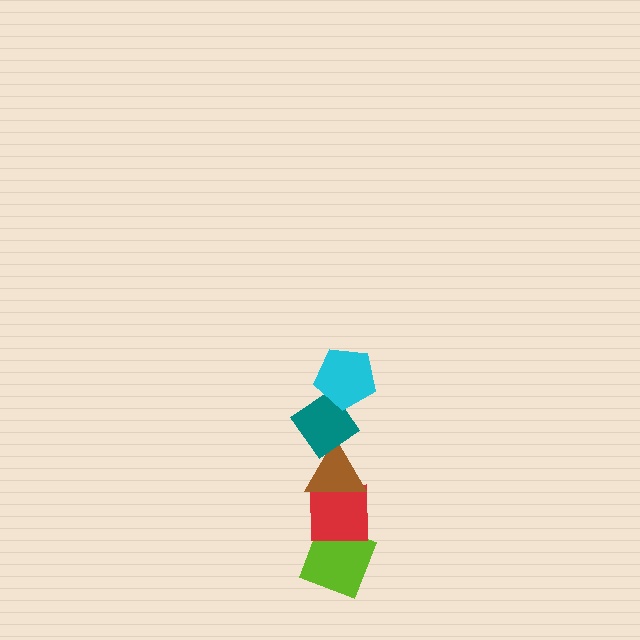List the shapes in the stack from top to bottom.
From top to bottom: the cyan pentagon, the teal diamond, the brown triangle, the red square, the lime diamond.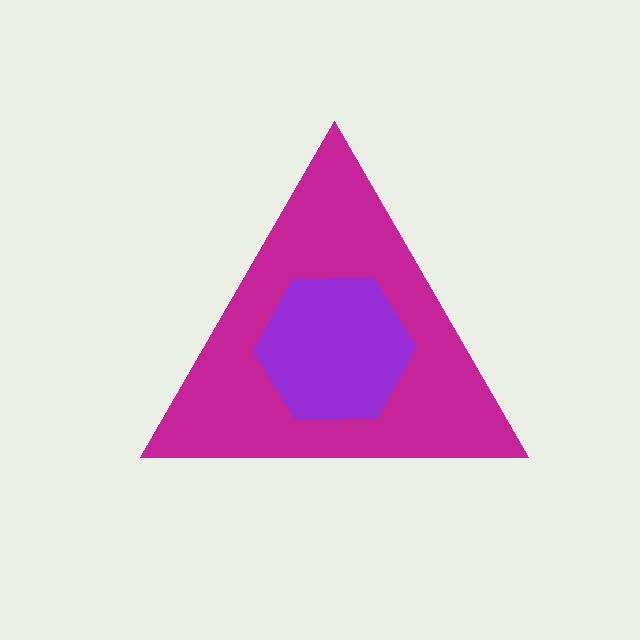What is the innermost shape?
The purple hexagon.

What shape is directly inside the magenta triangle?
The purple hexagon.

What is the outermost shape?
The magenta triangle.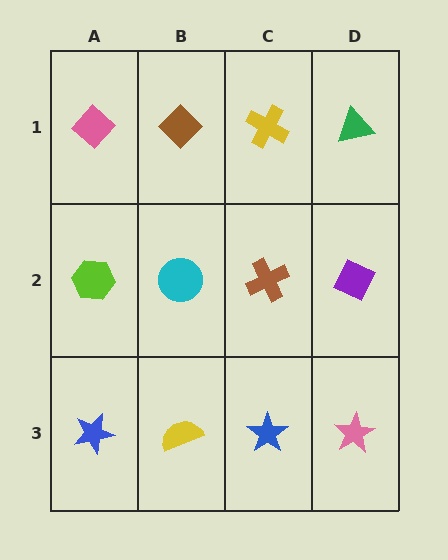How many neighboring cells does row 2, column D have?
3.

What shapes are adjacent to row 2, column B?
A brown diamond (row 1, column B), a yellow semicircle (row 3, column B), a lime hexagon (row 2, column A), a brown cross (row 2, column C).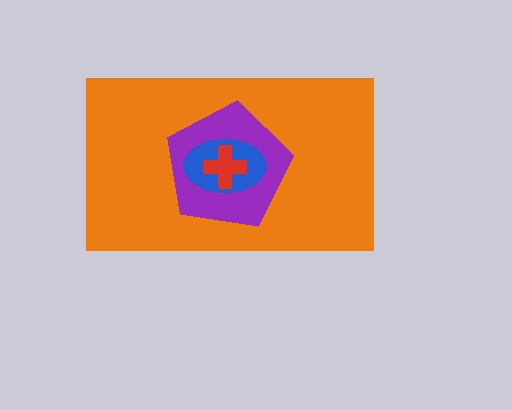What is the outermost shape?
The orange rectangle.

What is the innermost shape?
The red cross.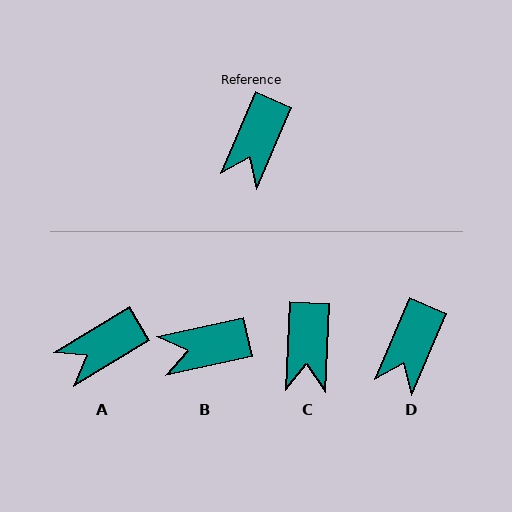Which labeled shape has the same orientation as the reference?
D.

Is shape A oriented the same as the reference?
No, it is off by about 35 degrees.